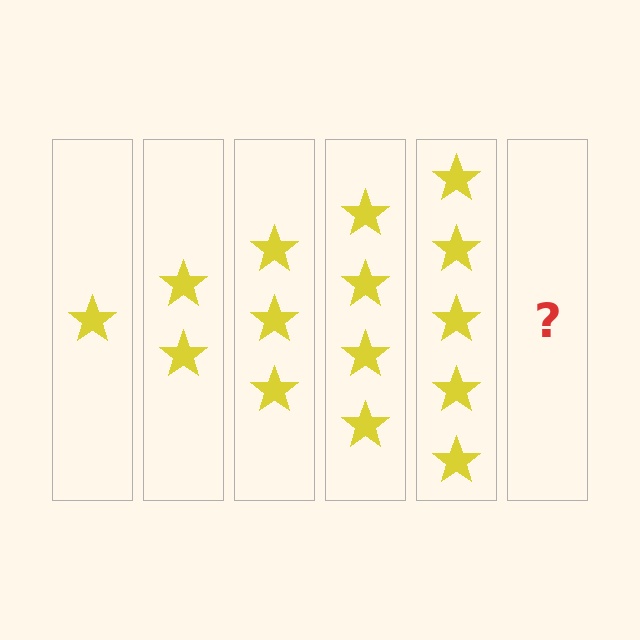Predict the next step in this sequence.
The next step is 6 stars.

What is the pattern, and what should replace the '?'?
The pattern is that each step adds one more star. The '?' should be 6 stars.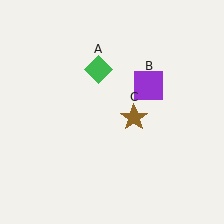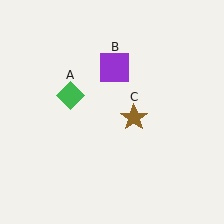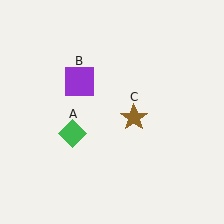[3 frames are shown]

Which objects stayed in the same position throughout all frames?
Brown star (object C) remained stationary.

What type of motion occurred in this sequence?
The green diamond (object A), purple square (object B) rotated counterclockwise around the center of the scene.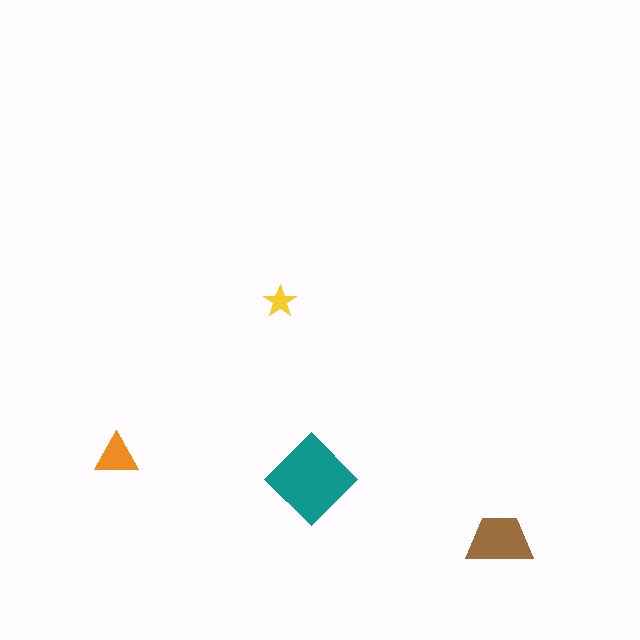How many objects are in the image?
There are 4 objects in the image.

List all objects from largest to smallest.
The teal diamond, the brown trapezoid, the orange triangle, the yellow star.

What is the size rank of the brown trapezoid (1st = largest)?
2nd.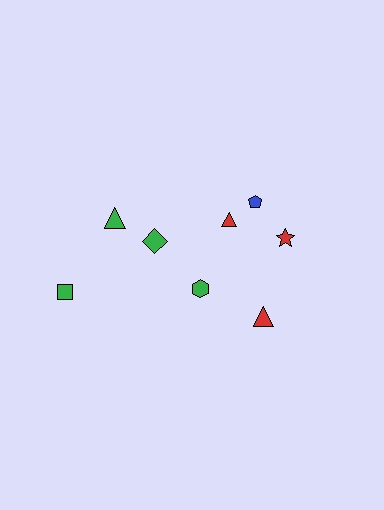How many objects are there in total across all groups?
There are 8 objects.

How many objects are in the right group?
There are 5 objects.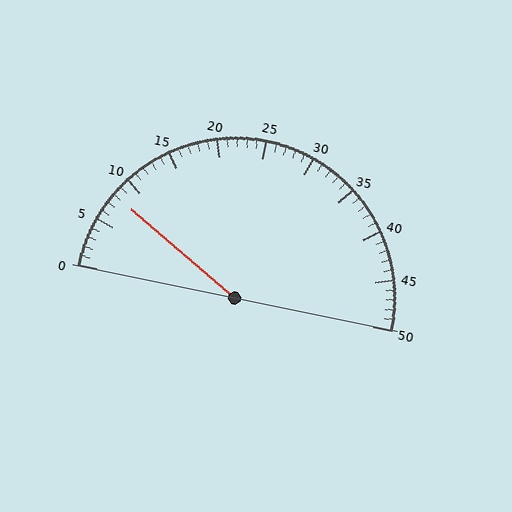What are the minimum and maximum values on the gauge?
The gauge ranges from 0 to 50.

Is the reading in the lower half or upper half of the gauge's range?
The reading is in the lower half of the range (0 to 50).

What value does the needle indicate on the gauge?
The needle indicates approximately 8.